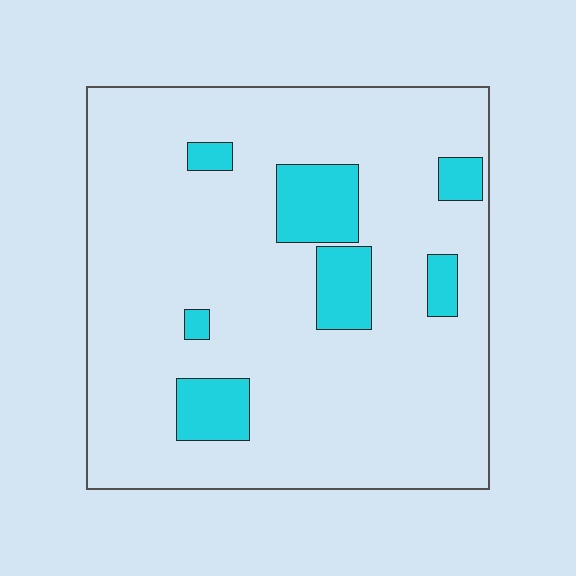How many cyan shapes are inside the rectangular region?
7.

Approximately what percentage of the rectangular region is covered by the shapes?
Approximately 15%.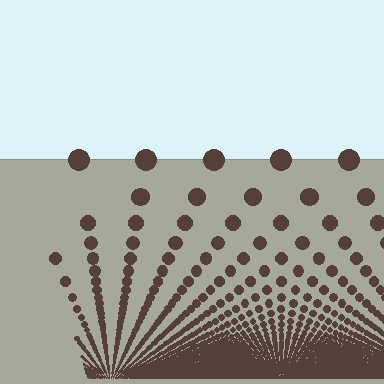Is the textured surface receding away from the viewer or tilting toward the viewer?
The surface appears to tilt toward the viewer. Texture elements get larger and sparser toward the top.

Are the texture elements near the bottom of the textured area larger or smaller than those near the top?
Smaller. The gradient is inverted — elements near the bottom are smaller and denser.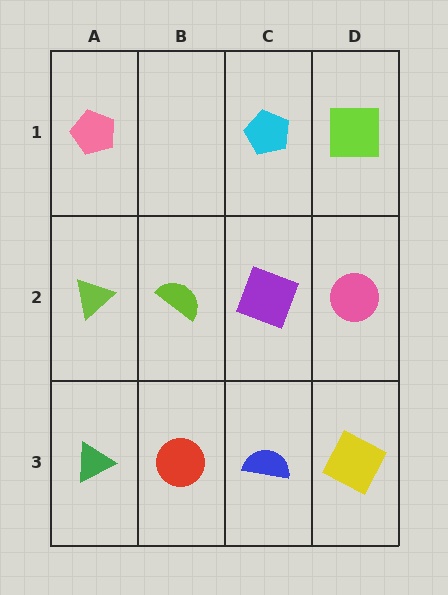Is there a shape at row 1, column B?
No, that cell is empty.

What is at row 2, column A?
A lime triangle.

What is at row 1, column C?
A cyan pentagon.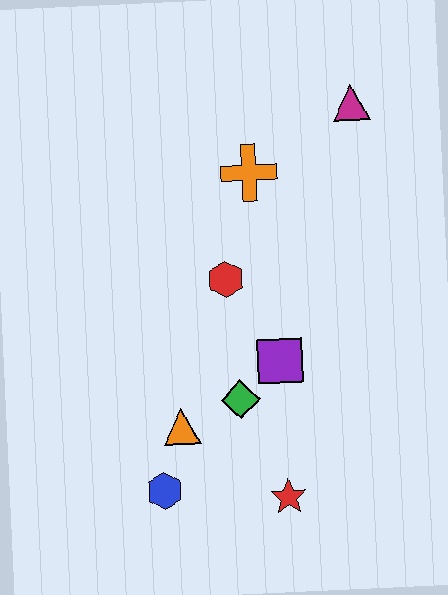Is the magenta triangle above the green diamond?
Yes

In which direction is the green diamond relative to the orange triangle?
The green diamond is to the right of the orange triangle.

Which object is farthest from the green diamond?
The magenta triangle is farthest from the green diamond.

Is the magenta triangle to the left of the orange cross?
No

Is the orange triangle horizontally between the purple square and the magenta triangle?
No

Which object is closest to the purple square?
The green diamond is closest to the purple square.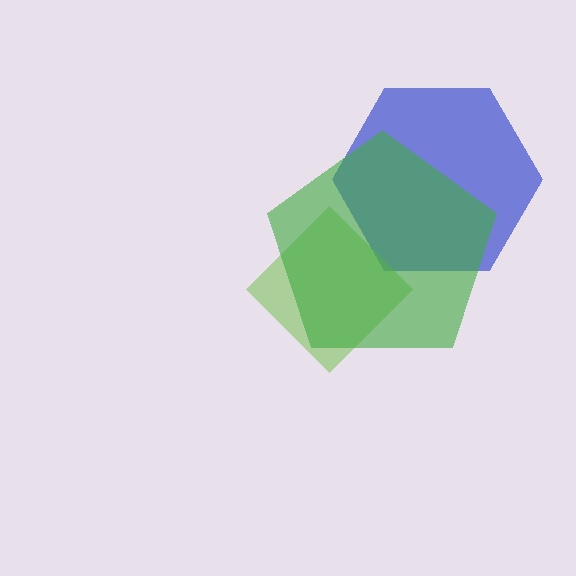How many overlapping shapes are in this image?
There are 3 overlapping shapes in the image.